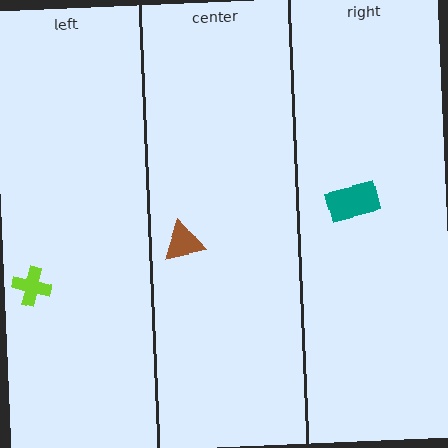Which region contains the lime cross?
The left region.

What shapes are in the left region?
The lime cross.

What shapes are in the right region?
The teal rectangle.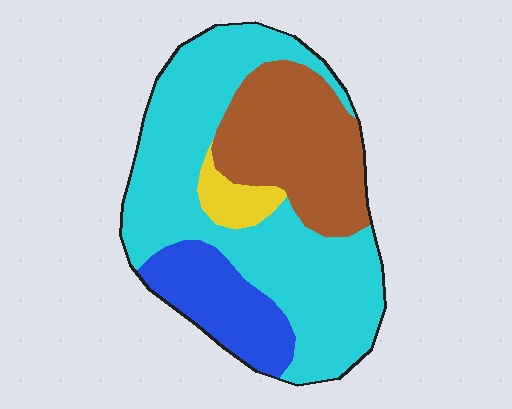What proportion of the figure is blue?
Blue takes up about one sixth (1/6) of the figure.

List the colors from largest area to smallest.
From largest to smallest: cyan, brown, blue, yellow.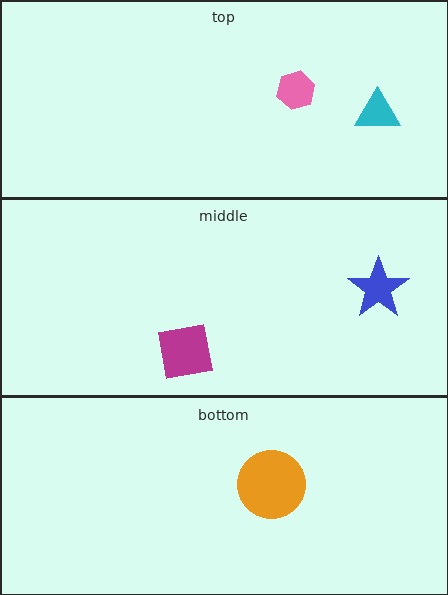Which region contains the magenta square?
The middle region.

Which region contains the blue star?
The middle region.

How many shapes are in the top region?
2.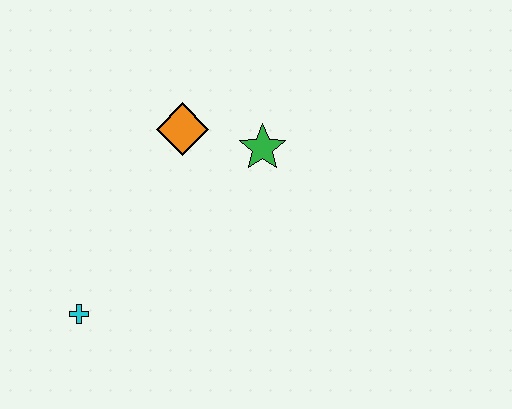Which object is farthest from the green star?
The cyan cross is farthest from the green star.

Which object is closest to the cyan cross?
The orange diamond is closest to the cyan cross.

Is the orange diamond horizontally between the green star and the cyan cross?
Yes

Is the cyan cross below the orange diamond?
Yes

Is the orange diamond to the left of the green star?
Yes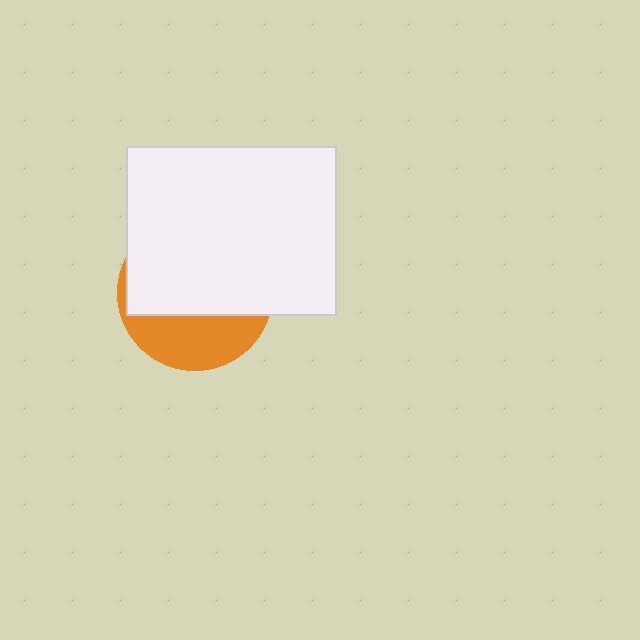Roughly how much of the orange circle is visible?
A small part of it is visible (roughly 34%).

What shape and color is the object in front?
The object in front is a white rectangle.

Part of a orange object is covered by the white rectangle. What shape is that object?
It is a circle.